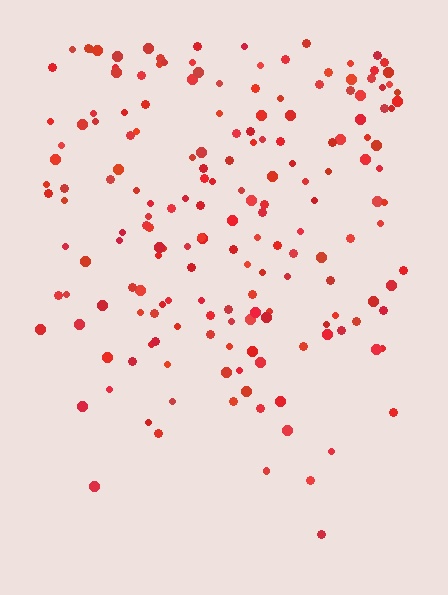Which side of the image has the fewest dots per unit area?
The bottom.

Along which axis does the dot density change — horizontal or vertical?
Vertical.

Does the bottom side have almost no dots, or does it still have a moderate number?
Still a moderate number, just noticeably fewer than the top.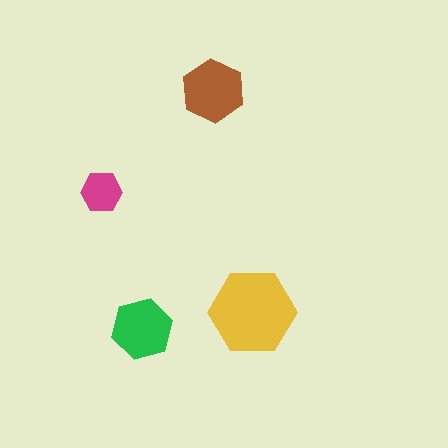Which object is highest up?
The brown hexagon is topmost.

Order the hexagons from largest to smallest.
the yellow one, the brown one, the green one, the magenta one.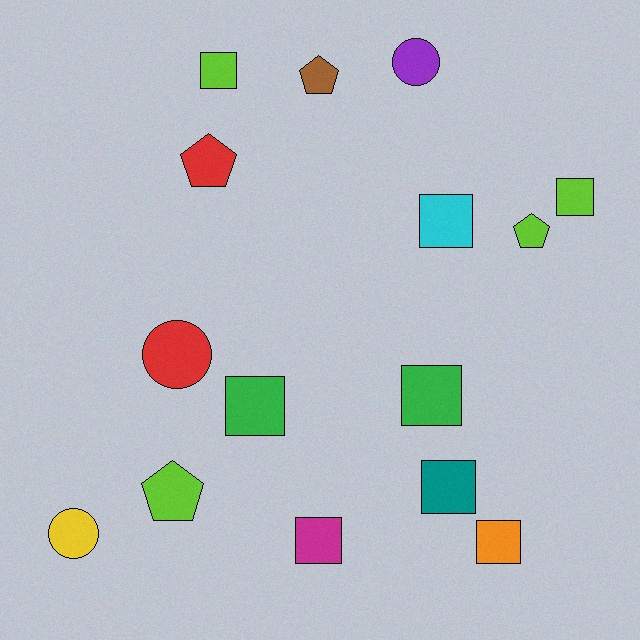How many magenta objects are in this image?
There is 1 magenta object.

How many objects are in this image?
There are 15 objects.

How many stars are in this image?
There are no stars.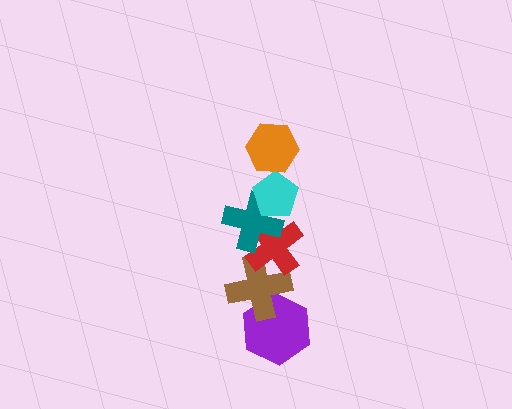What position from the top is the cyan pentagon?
The cyan pentagon is 2nd from the top.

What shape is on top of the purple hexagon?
The brown cross is on top of the purple hexagon.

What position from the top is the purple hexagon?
The purple hexagon is 6th from the top.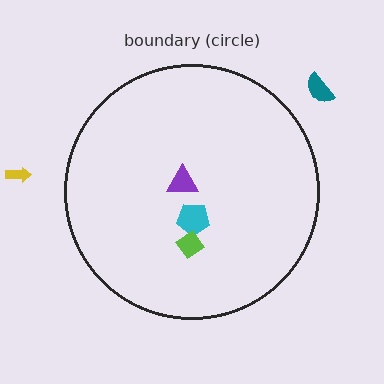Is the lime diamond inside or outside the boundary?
Inside.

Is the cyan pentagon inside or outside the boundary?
Inside.